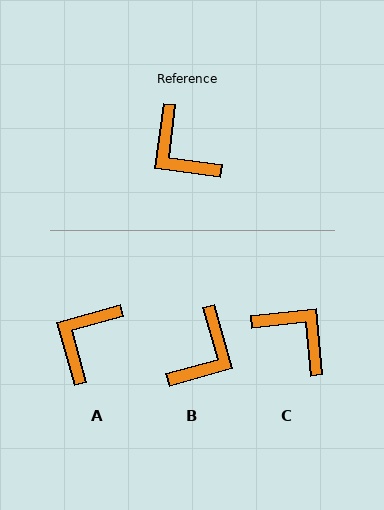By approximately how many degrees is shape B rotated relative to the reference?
Approximately 113 degrees counter-clockwise.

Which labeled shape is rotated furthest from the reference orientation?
C, about 167 degrees away.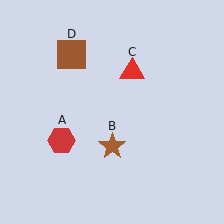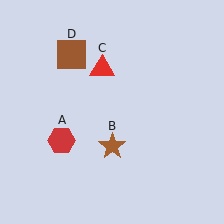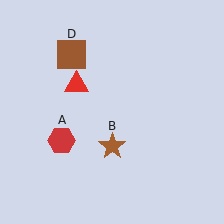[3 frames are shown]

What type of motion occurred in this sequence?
The red triangle (object C) rotated counterclockwise around the center of the scene.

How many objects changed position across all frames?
1 object changed position: red triangle (object C).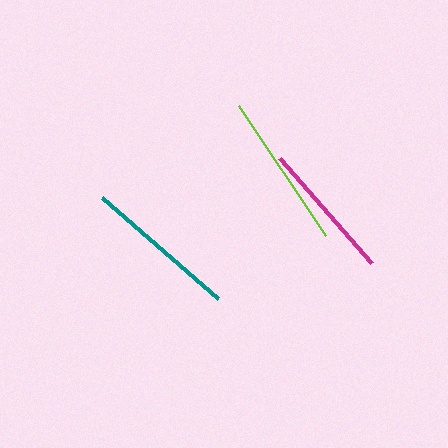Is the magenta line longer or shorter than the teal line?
The teal line is longer than the magenta line.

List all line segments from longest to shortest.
From longest to shortest: lime, teal, magenta.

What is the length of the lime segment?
The lime segment is approximately 156 pixels long.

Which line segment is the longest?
The lime line is the longest at approximately 156 pixels.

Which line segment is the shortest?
The magenta line is the shortest at approximately 141 pixels.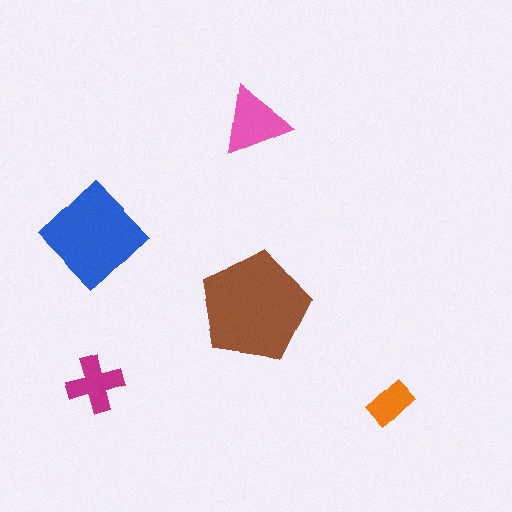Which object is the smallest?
The orange rectangle.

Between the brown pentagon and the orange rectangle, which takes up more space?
The brown pentagon.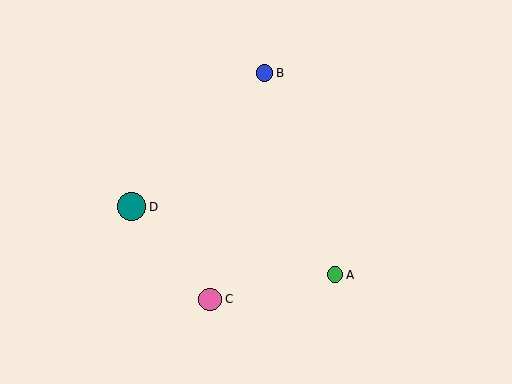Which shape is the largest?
The teal circle (labeled D) is the largest.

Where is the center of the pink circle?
The center of the pink circle is at (210, 299).